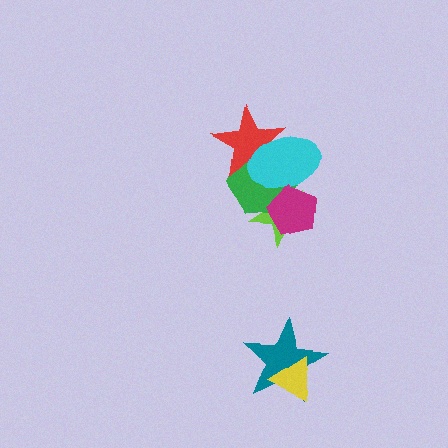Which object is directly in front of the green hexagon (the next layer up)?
The red star is directly in front of the green hexagon.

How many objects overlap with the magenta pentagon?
3 objects overlap with the magenta pentagon.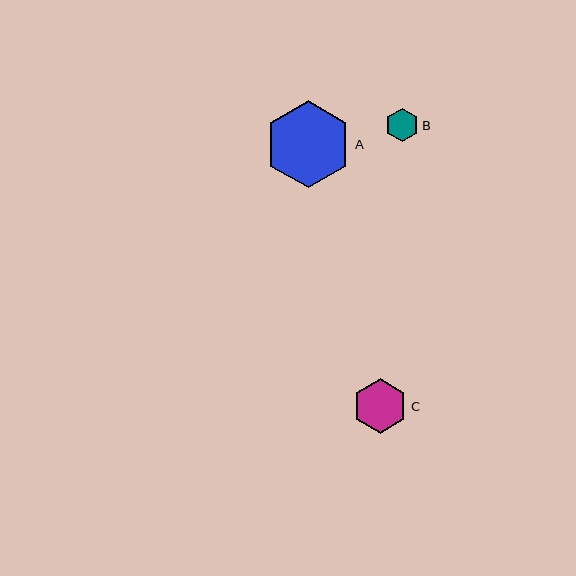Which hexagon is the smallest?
Hexagon B is the smallest with a size of approximately 33 pixels.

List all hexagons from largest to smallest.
From largest to smallest: A, C, B.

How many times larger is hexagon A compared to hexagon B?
Hexagon A is approximately 2.6 times the size of hexagon B.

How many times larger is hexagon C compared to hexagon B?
Hexagon C is approximately 1.7 times the size of hexagon B.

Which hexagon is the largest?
Hexagon A is the largest with a size of approximately 87 pixels.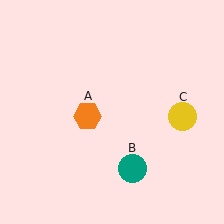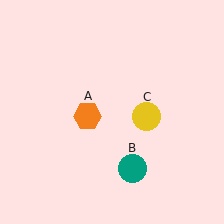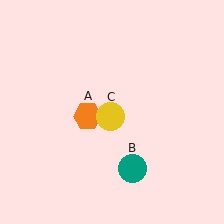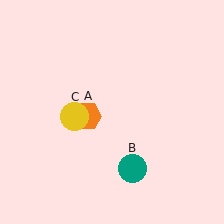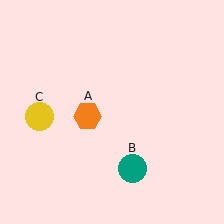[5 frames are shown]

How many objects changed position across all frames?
1 object changed position: yellow circle (object C).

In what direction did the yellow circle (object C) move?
The yellow circle (object C) moved left.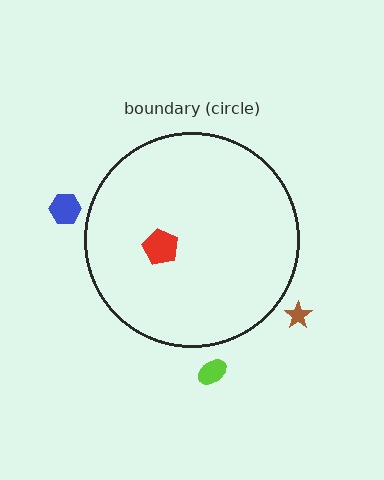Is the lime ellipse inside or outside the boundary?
Outside.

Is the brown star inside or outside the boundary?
Outside.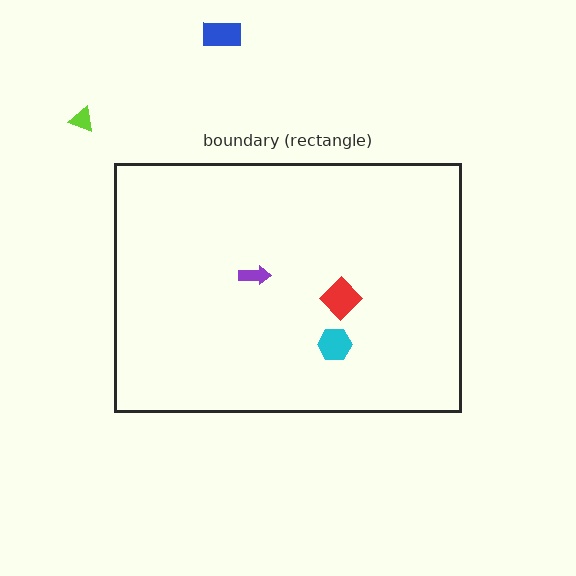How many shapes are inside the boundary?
3 inside, 2 outside.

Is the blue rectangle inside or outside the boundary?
Outside.